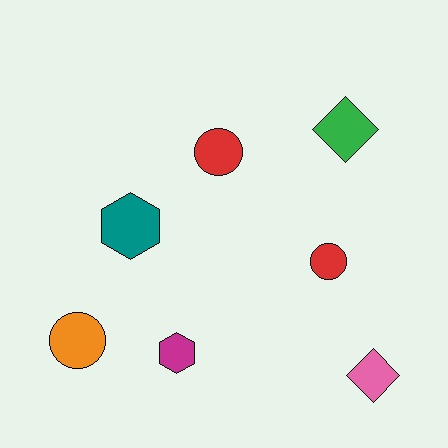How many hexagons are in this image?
There are 2 hexagons.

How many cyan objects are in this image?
There are no cyan objects.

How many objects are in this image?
There are 7 objects.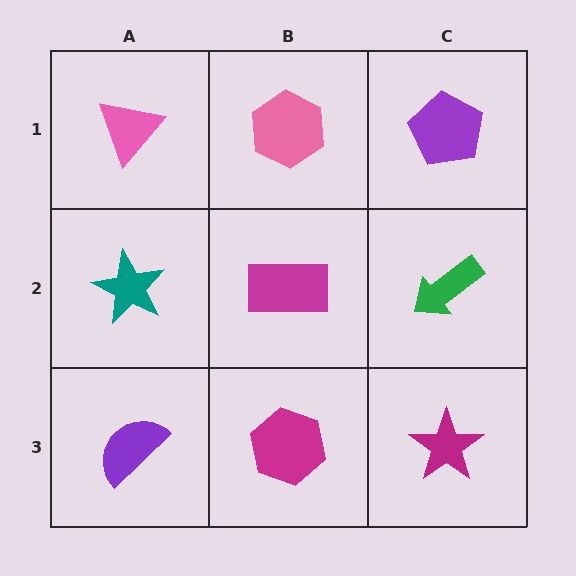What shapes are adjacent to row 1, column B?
A magenta rectangle (row 2, column B), a pink triangle (row 1, column A), a purple pentagon (row 1, column C).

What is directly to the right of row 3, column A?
A magenta hexagon.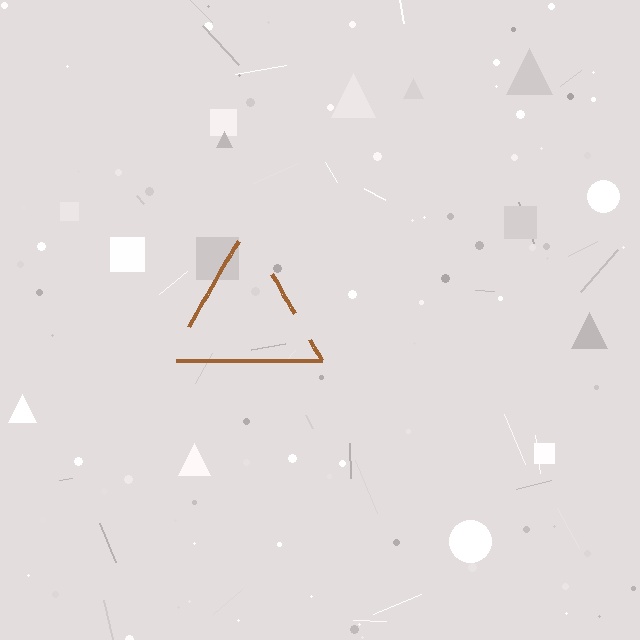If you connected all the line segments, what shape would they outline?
They would outline a triangle.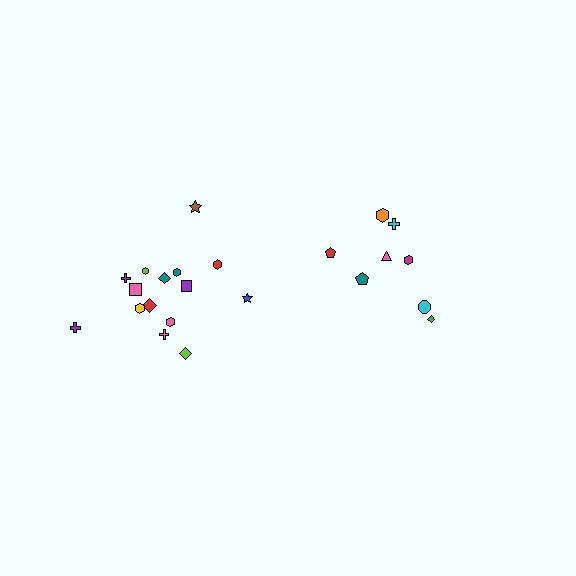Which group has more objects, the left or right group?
The left group.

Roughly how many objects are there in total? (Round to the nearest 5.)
Roughly 25 objects in total.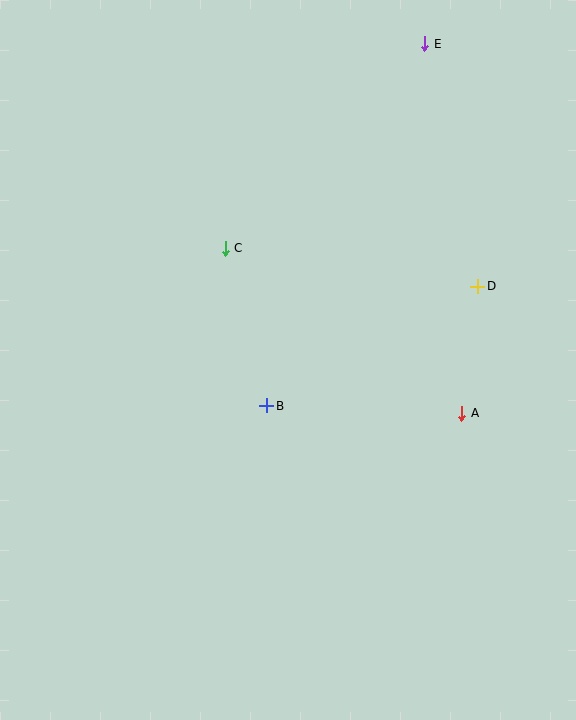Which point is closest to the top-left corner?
Point C is closest to the top-left corner.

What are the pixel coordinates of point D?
Point D is at (478, 286).